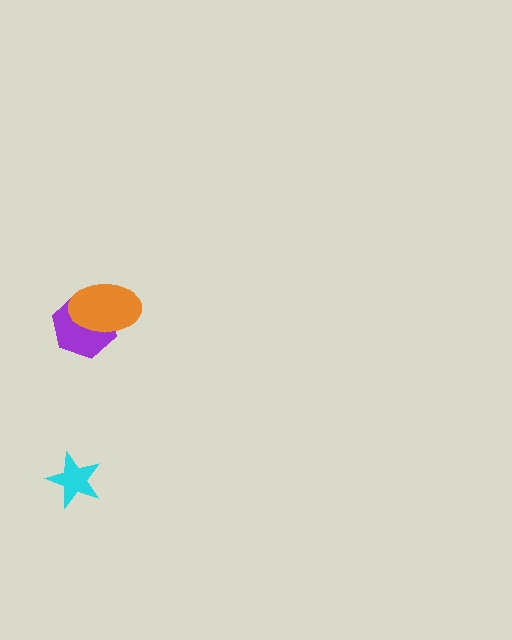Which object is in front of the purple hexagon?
The orange ellipse is in front of the purple hexagon.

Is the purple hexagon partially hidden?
Yes, it is partially covered by another shape.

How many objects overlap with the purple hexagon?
1 object overlaps with the purple hexagon.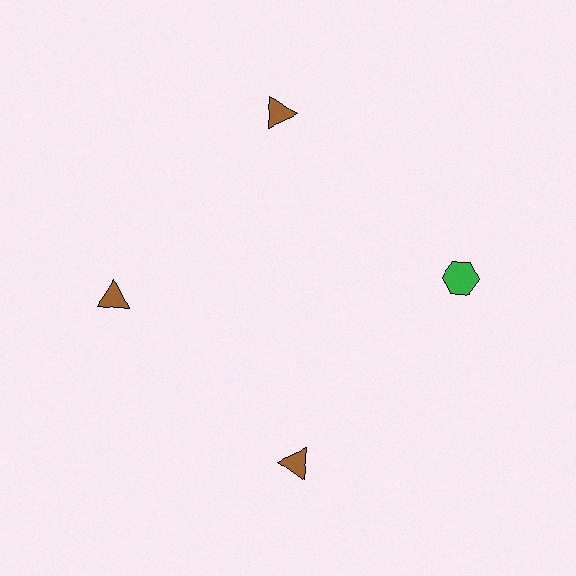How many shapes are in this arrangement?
There are 4 shapes arranged in a ring pattern.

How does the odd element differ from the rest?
It differs in both color (green instead of brown) and shape (hexagon instead of triangle).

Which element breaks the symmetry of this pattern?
The green hexagon at roughly the 3 o'clock position breaks the symmetry. All other shapes are brown triangles.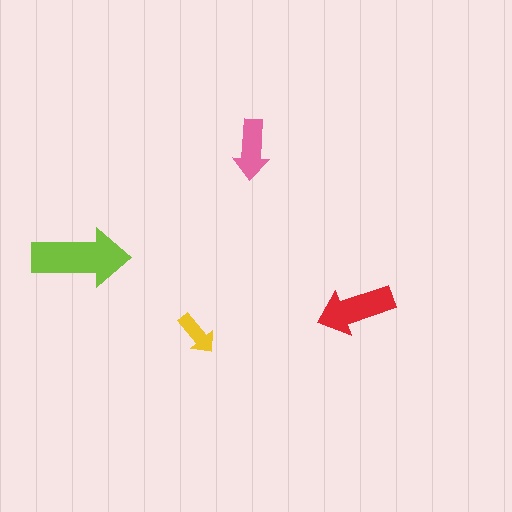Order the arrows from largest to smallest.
the lime one, the red one, the pink one, the yellow one.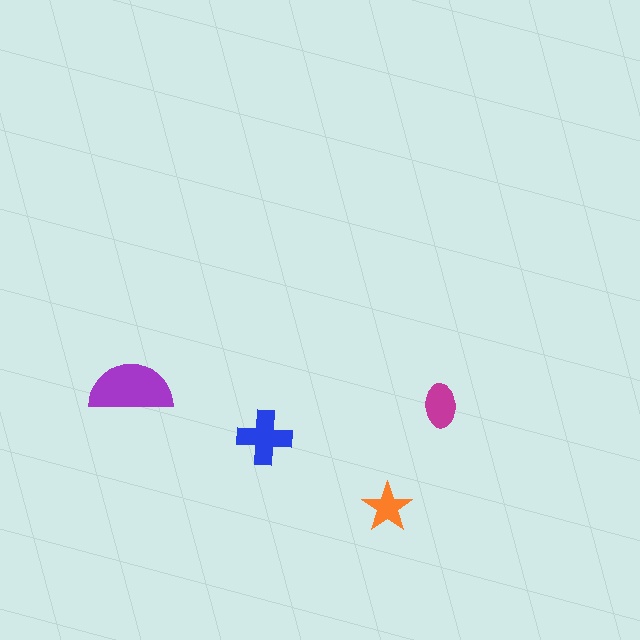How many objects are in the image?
There are 4 objects in the image.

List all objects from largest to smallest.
The purple semicircle, the blue cross, the magenta ellipse, the orange star.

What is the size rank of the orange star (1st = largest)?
4th.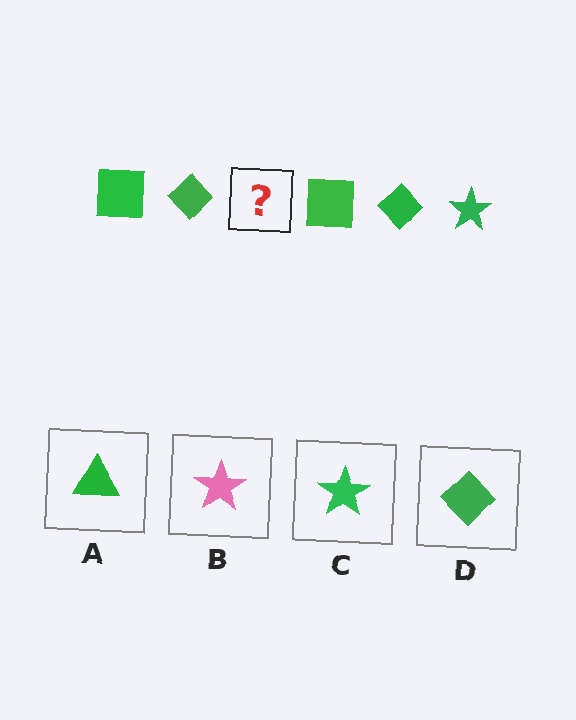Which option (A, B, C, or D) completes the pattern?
C.